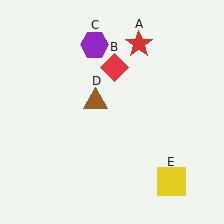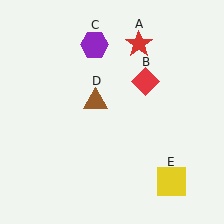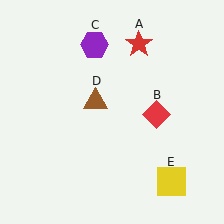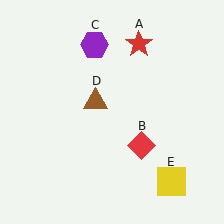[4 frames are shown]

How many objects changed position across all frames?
1 object changed position: red diamond (object B).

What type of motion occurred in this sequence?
The red diamond (object B) rotated clockwise around the center of the scene.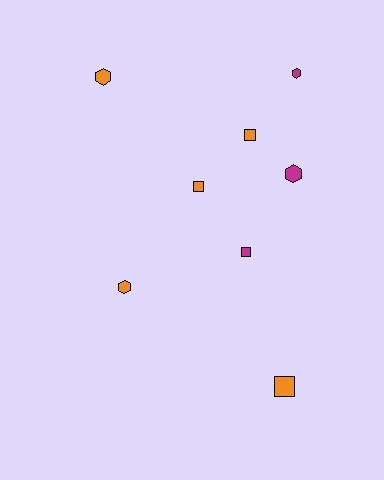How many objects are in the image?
There are 8 objects.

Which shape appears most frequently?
Hexagon, with 4 objects.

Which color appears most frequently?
Orange, with 5 objects.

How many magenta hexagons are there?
There are 2 magenta hexagons.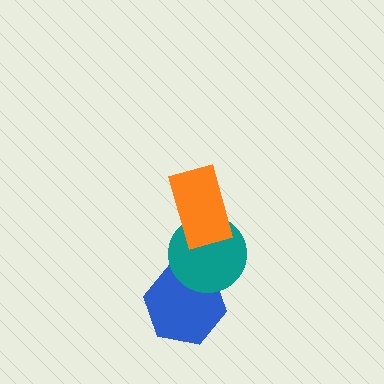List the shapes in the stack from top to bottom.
From top to bottom: the orange rectangle, the teal circle, the blue hexagon.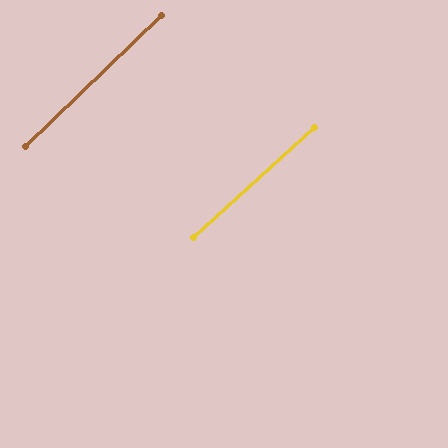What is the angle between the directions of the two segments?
Approximately 2 degrees.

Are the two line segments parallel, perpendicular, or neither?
Parallel — their directions differ by only 1.7°.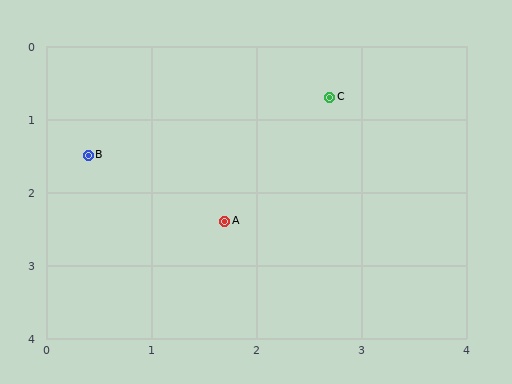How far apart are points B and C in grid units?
Points B and C are about 2.4 grid units apart.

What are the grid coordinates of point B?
Point B is at approximately (0.4, 1.5).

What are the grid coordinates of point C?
Point C is at approximately (2.7, 0.7).